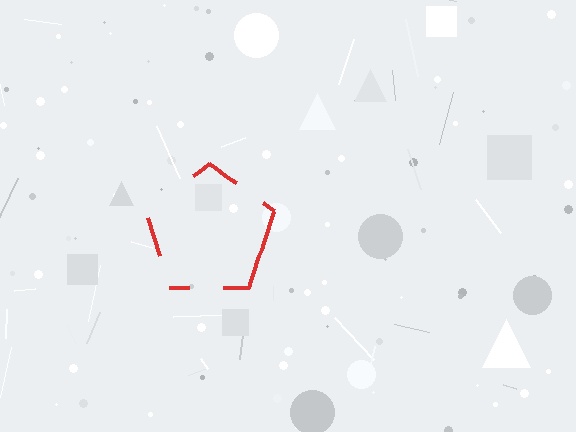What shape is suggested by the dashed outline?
The dashed outline suggests a pentagon.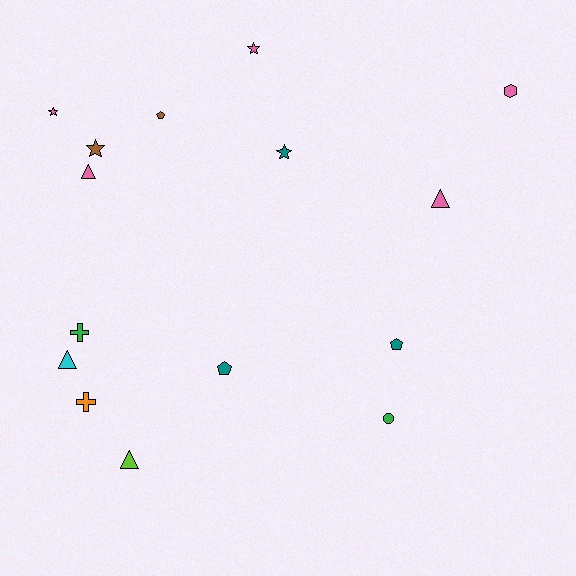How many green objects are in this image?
There are 2 green objects.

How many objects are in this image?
There are 15 objects.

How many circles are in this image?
There is 1 circle.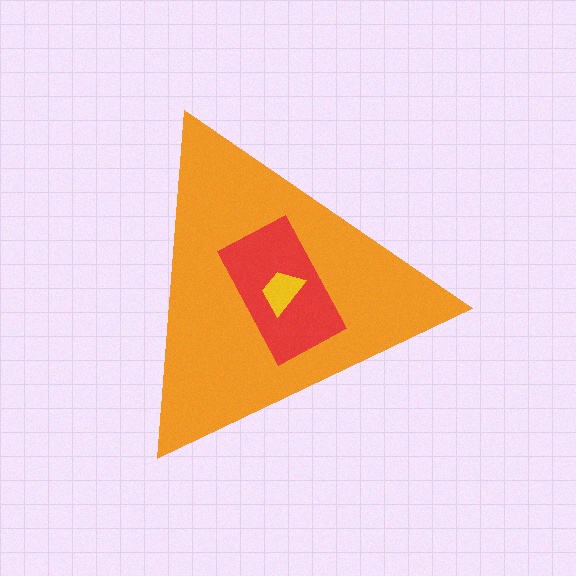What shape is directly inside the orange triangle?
The red rectangle.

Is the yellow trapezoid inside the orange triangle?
Yes.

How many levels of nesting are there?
3.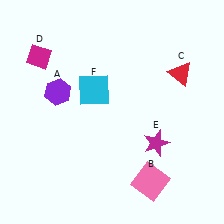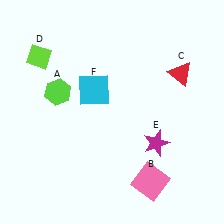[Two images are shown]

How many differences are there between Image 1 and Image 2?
There are 2 differences between the two images.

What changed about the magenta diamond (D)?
In Image 1, D is magenta. In Image 2, it changed to lime.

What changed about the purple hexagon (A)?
In Image 1, A is purple. In Image 2, it changed to lime.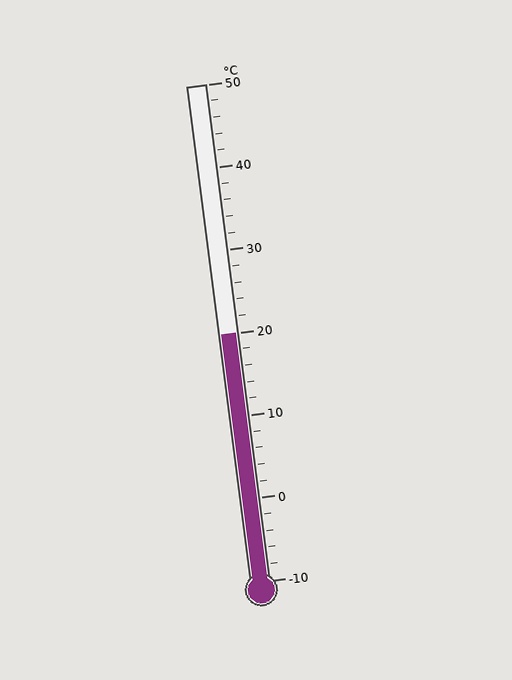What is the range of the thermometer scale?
The thermometer scale ranges from -10°C to 50°C.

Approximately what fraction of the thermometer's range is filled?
The thermometer is filled to approximately 50% of its range.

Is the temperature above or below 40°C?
The temperature is below 40°C.